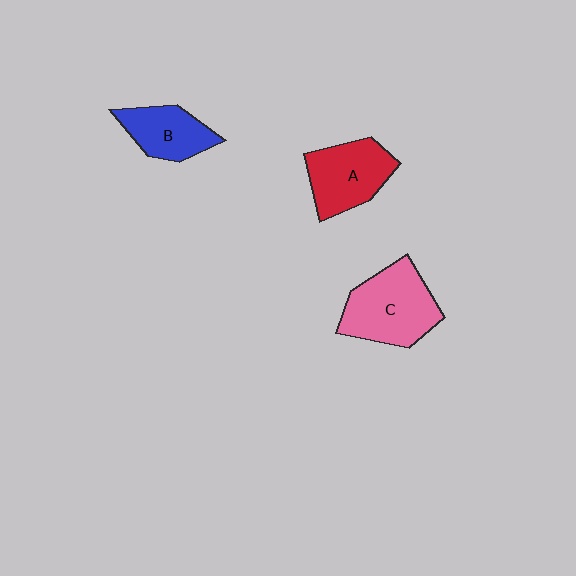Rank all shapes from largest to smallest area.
From largest to smallest: C (pink), A (red), B (blue).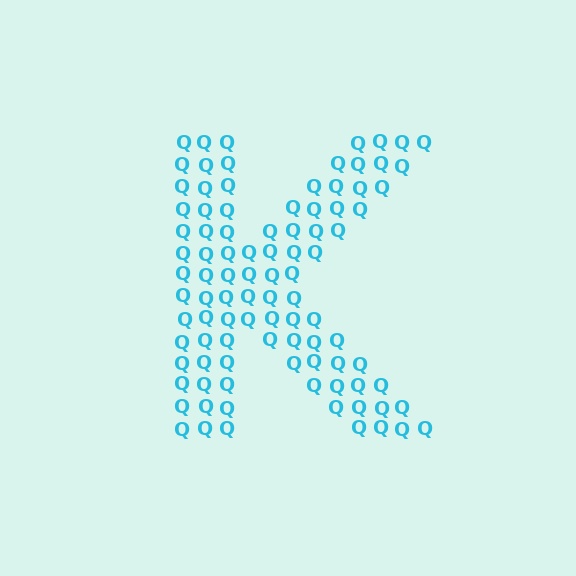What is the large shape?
The large shape is the letter K.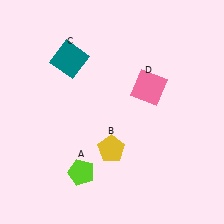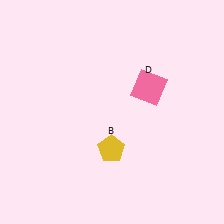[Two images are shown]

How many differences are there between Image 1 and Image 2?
There are 2 differences between the two images.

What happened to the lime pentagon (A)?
The lime pentagon (A) was removed in Image 2. It was in the bottom-left area of Image 1.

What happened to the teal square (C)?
The teal square (C) was removed in Image 2. It was in the top-left area of Image 1.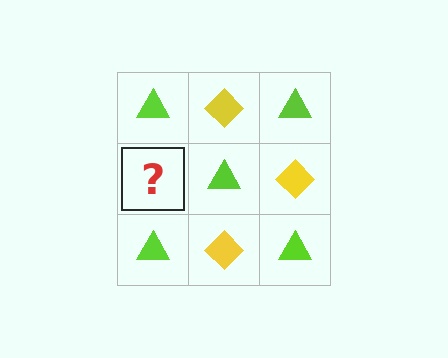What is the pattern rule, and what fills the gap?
The rule is that it alternates lime triangle and yellow diamond in a checkerboard pattern. The gap should be filled with a yellow diamond.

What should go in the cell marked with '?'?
The missing cell should contain a yellow diamond.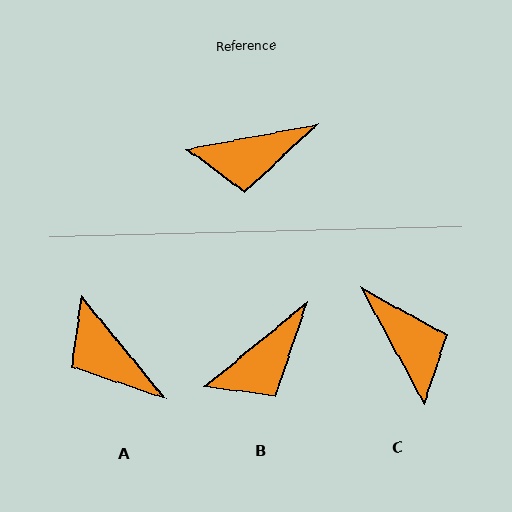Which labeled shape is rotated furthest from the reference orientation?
C, about 108 degrees away.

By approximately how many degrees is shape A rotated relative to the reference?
Approximately 62 degrees clockwise.